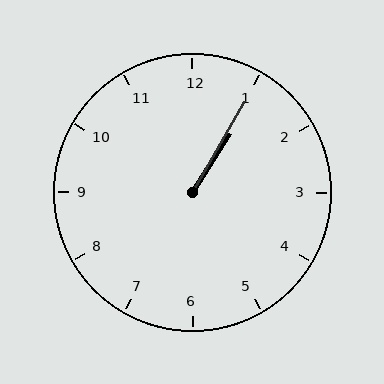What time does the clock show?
1:05.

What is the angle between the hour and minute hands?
Approximately 2 degrees.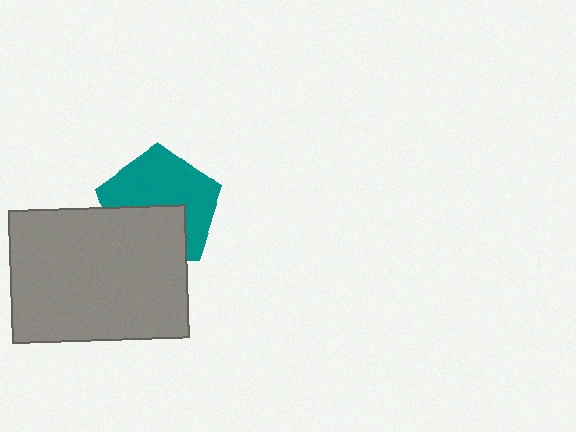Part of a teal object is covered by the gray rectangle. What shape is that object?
It is a pentagon.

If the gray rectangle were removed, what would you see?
You would see the complete teal pentagon.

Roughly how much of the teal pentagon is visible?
About half of it is visible (roughly 60%).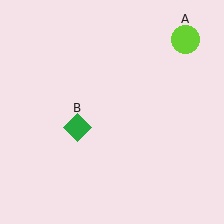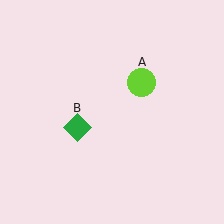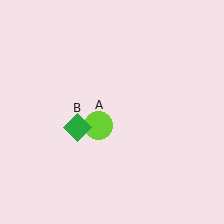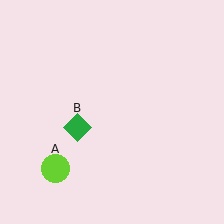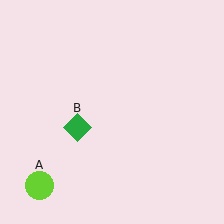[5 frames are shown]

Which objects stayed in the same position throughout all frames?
Green diamond (object B) remained stationary.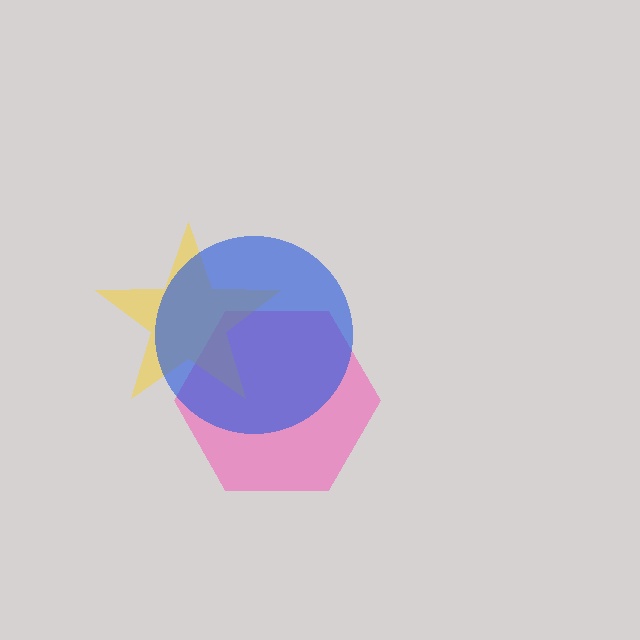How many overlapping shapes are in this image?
There are 3 overlapping shapes in the image.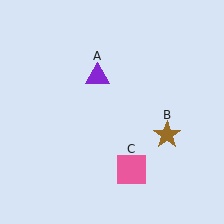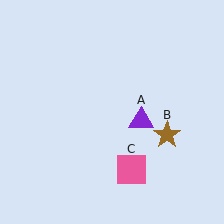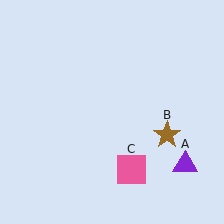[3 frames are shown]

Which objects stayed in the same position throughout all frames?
Brown star (object B) and pink square (object C) remained stationary.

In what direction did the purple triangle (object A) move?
The purple triangle (object A) moved down and to the right.